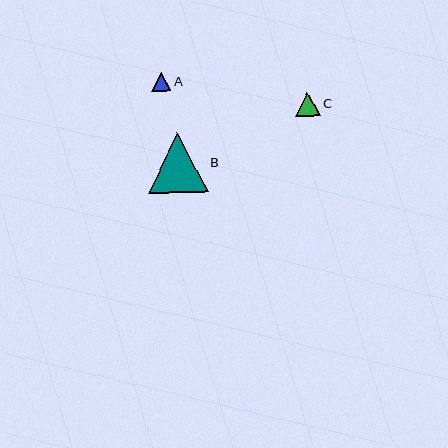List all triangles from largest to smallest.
From largest to smallest: B, C, A.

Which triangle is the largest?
Triangle B is the largest with a size of approximately 59 pixels.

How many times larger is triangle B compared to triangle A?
Triangle B is approximately 3.1 times the size of triangle A.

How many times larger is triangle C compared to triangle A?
Triangle C is approximately 1.3 times the size of triangle A.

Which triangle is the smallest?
Triangle A is the smallest with a size of approximately 19 pixels.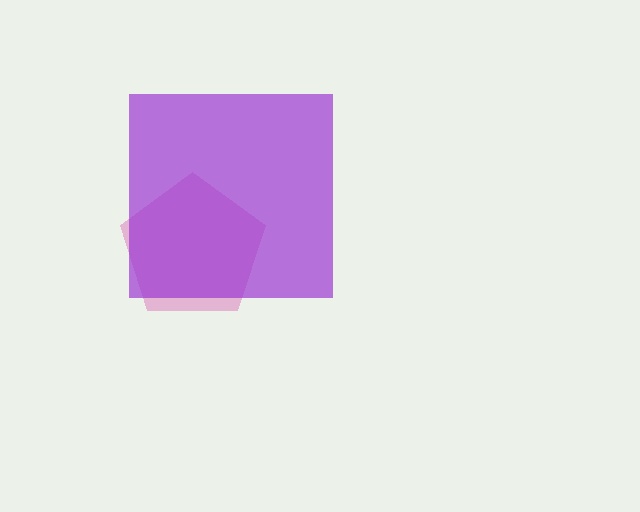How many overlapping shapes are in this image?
There are 2 overlapping shapes in the image.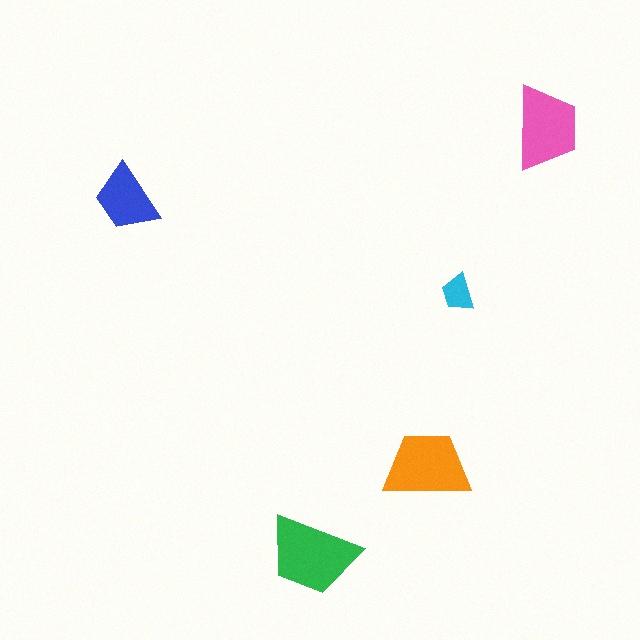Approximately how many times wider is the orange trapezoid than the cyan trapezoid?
About 2.5 times wider.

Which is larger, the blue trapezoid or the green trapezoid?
The green one.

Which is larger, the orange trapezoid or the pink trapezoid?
The orange one.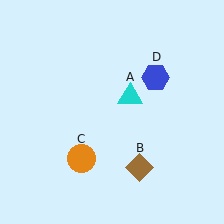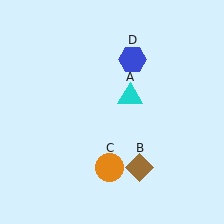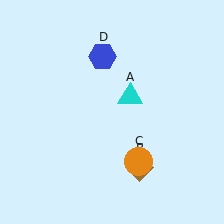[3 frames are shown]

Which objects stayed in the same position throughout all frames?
Cyan triangle (object A) and brown diamond (object B) remained stationary.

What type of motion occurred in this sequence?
The orange circle (object C), blue hexagon (object D) rotated counterclockwise around the center of the scene.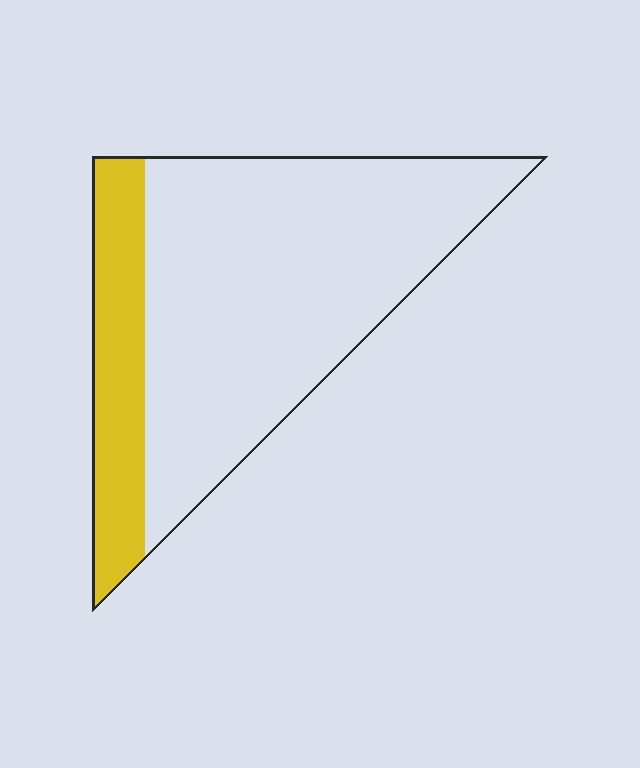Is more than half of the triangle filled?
No.